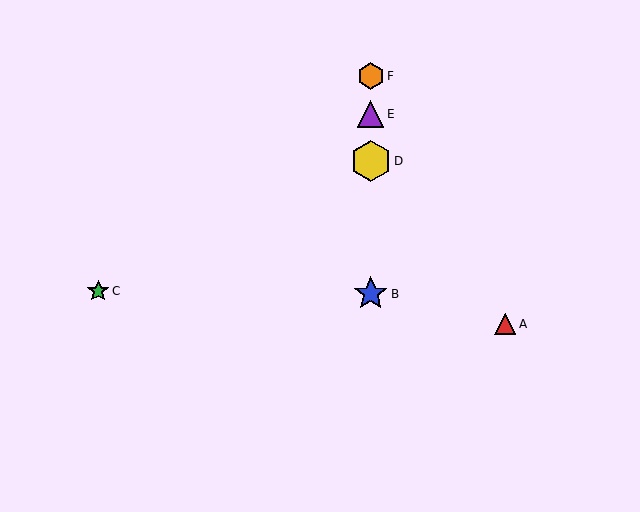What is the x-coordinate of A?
Object A is at x≈505.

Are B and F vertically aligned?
Yes, both are at x≈371.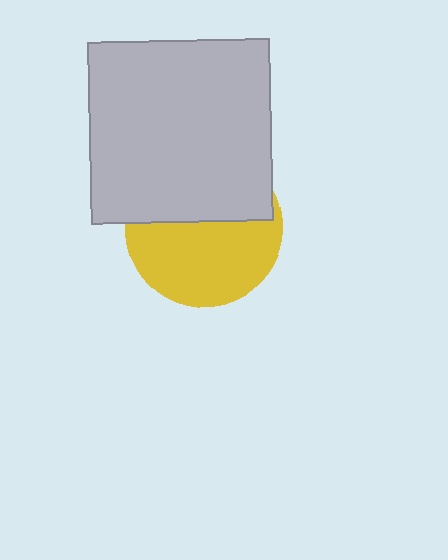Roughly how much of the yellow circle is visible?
About half of it is visible (roughly 56%).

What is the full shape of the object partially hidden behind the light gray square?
The partially hidden object is a yellow circle.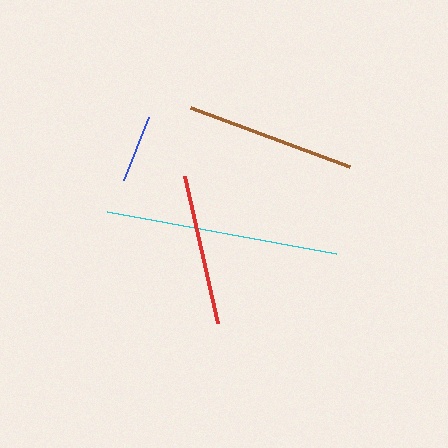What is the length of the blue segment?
The blue segment is approximately 68 pixels long.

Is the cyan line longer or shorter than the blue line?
The cyan line is longer than the blue line.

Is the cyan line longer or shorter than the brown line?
The cyan line is longer than the brown line.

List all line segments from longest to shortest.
From longest to shortest: cyan, brown, red, blue.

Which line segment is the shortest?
The blue line is the shortest at approximately 68 pixels.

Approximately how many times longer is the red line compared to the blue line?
The red line is approximately 2.2 times the length of the blue line.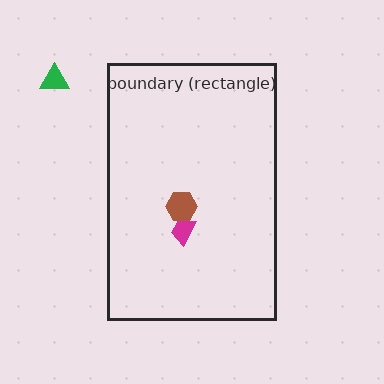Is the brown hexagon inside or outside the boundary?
Inside.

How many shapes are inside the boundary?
2 inside, 1 outside.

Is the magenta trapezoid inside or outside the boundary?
Inside.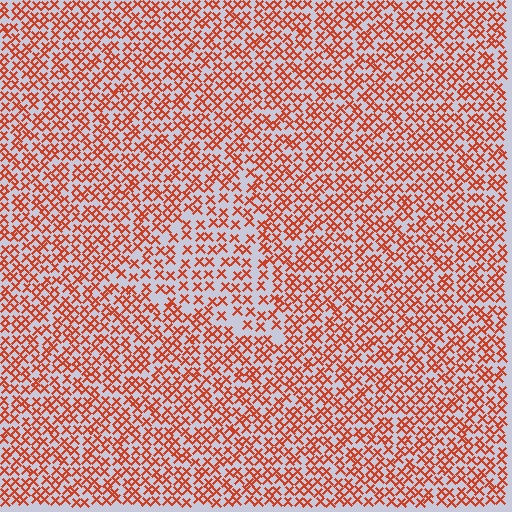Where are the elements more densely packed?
The elements are more densely packed outside the triangle boundary.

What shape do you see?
I see a triangle.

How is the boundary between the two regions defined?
The boundary is defined by a change in element density (approximately 1.6x ratio). All elements are the same color, size, and shape.